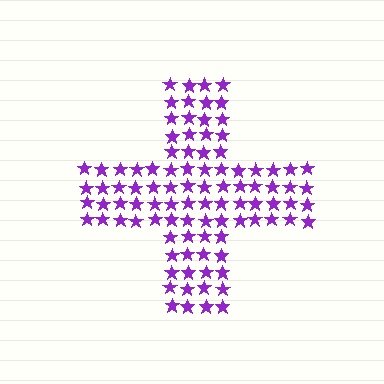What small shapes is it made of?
It is made of small stars.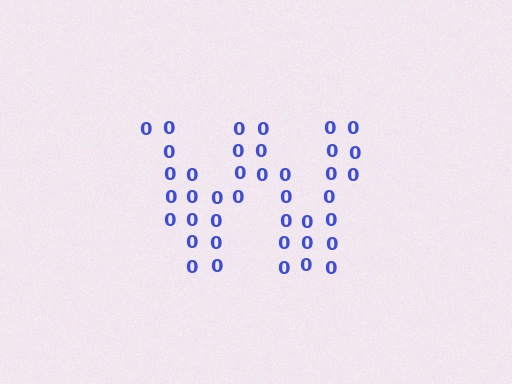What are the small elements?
The small elements are digit 0's.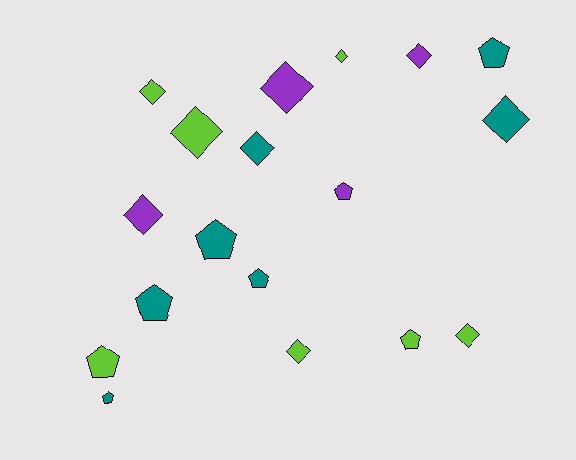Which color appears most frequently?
Teal, with 7 objects.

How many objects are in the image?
There are 18 objects.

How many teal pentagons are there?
There are 5 teal pentagons.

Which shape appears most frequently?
Diamond, with 10 objects.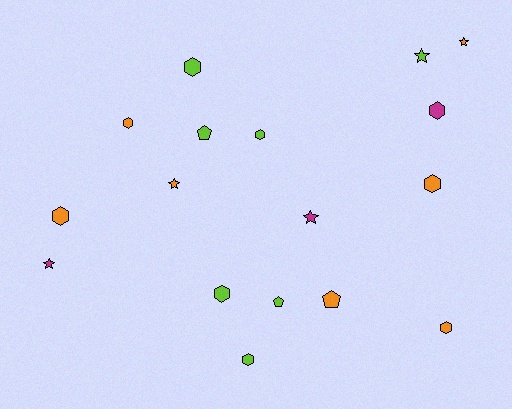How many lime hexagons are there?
There are 4 lime hexagons.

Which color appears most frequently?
Lime, with 7 objects.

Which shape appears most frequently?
Hexagon, with 9 objects.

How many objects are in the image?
There are 17 objects.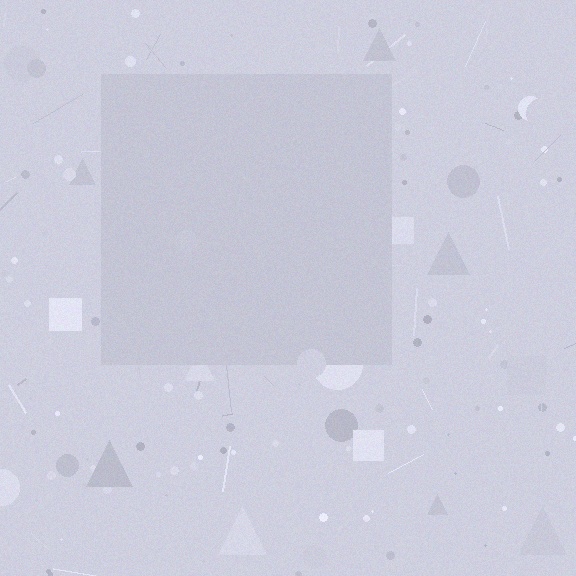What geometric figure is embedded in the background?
A square is embedded in the background.